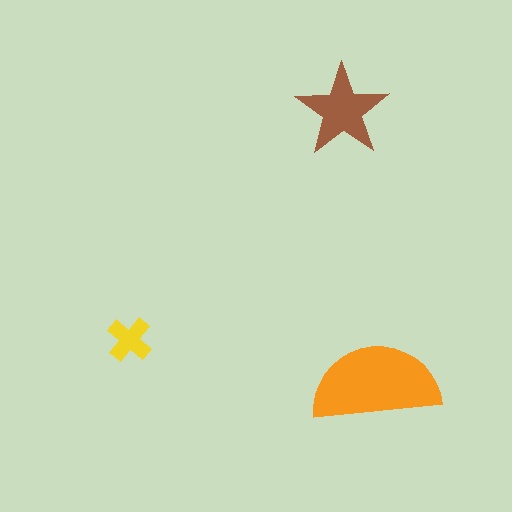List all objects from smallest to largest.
The yellow cross, the brown star, the orange semicircle.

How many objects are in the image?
There are 3 objects in the image.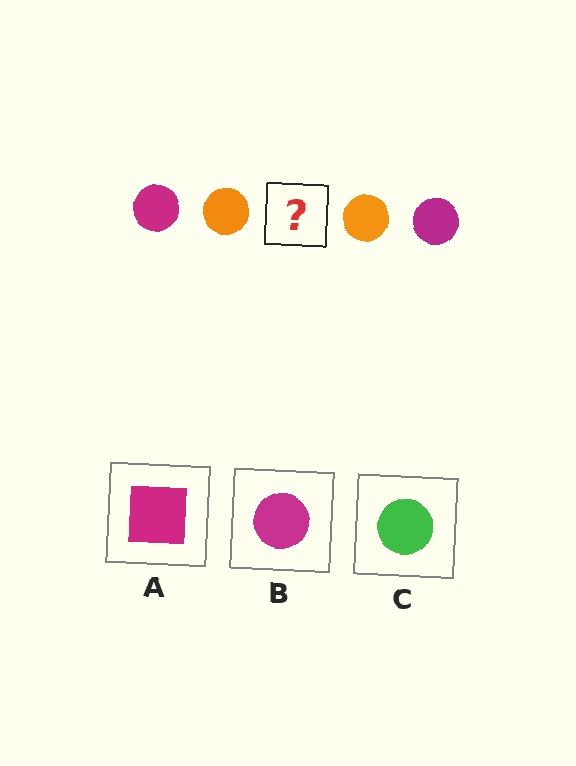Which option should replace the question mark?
Option B.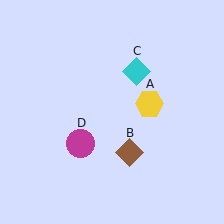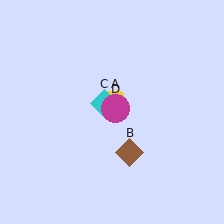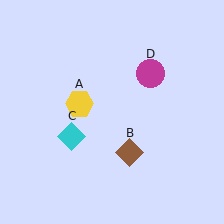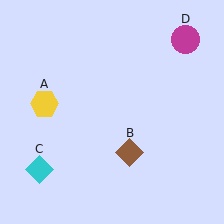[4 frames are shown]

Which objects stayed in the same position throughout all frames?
Brown diamond (object B) remained stationary.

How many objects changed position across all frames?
3 objects changed position: yellow hexagon (object A), cyan diamond (object C), magenta circle (object D).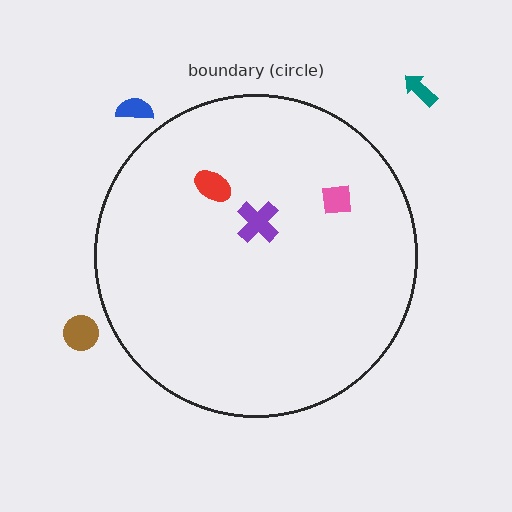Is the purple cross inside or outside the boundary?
Inside.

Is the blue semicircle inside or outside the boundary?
Outside.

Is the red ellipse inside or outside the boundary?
Inside.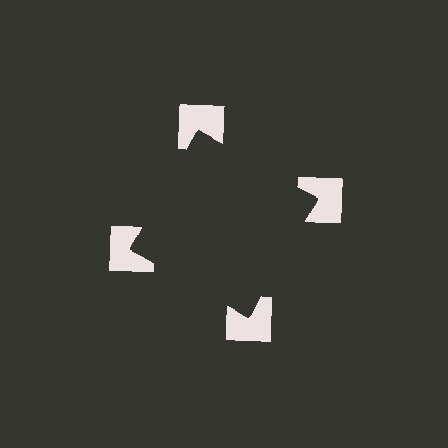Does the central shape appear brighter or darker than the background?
It typically appears slightly darker than the background, even though no actual brightness change is drawn.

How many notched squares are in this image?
There are 4 — one at each vertex of the illusory square.